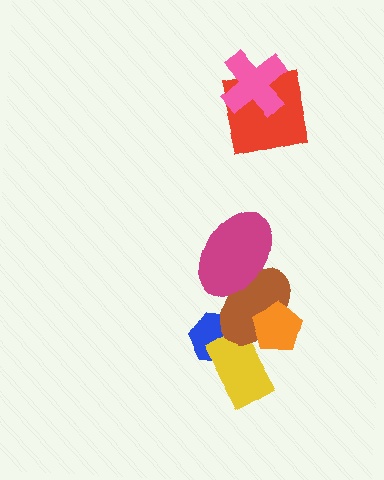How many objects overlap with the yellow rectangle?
3 objects overlap with the yellow rectangle.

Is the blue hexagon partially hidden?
Yes, it is partially covered by another shape.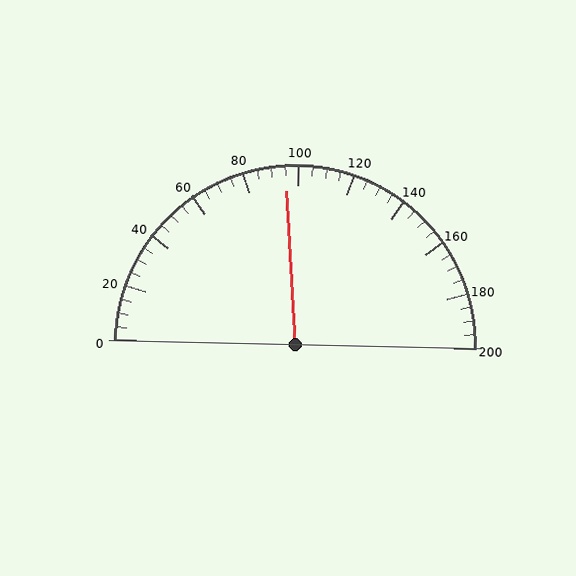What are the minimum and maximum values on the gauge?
The gauge ranges from 0 to 200.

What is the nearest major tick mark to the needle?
The nearest major tick mark is 100.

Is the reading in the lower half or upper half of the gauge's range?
The reading is in the lower half of the range (0 to 200).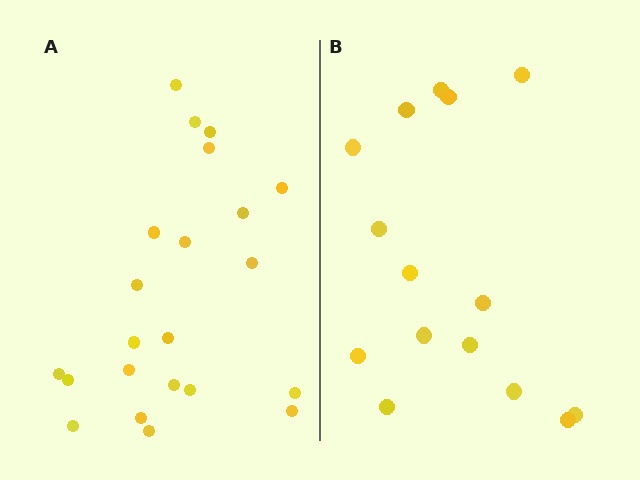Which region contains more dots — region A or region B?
Region A (the left region) has more dots.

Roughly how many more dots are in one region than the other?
Region A has roughly 8 or so more dots than region B.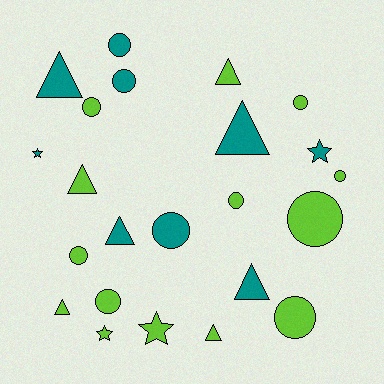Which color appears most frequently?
Lime, with 14 objects.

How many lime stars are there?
There are 2 lime stars.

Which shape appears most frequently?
Circle, with 11 objects.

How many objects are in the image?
There are 23 objects.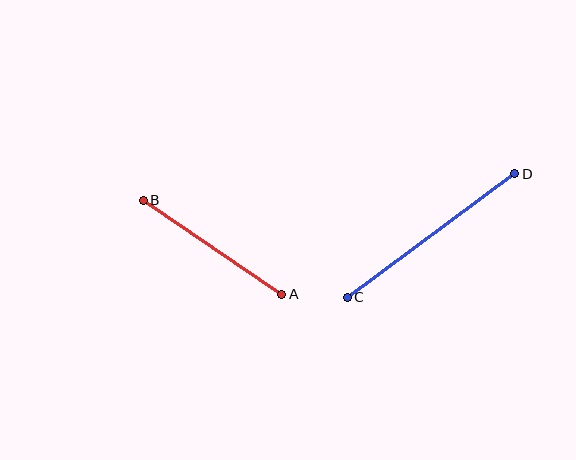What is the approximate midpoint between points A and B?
The midpoint is at approximately (213, 247) pixels.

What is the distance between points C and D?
The distance is approximately 208 pixels.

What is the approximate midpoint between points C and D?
The midpoint is at approximately (431, 235) pixels.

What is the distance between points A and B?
The distance is approximately 167 pixels.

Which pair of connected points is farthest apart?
Points C and D are farthest apart.